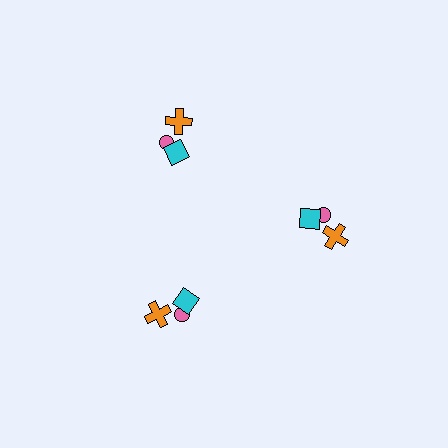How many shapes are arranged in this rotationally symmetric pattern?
There are 9 shapes, arranged in 3 groups of 3.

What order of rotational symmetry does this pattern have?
This pattern has 3-fold rotational symmetry.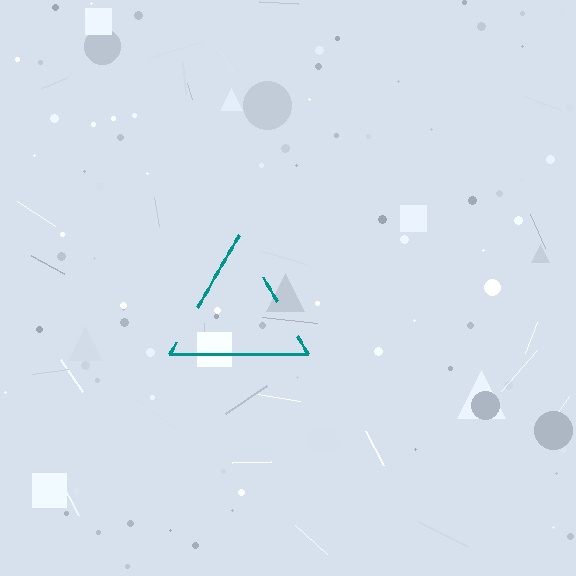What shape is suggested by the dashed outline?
The dashed outline suggests a triangle.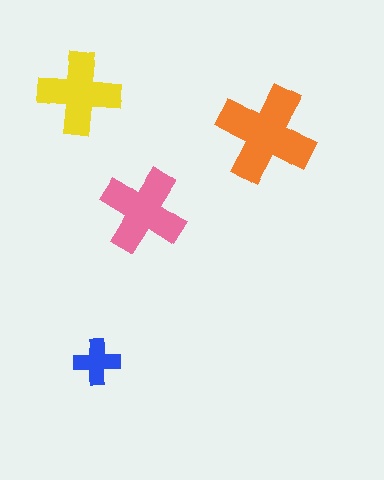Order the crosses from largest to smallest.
the orange one, the pink one, the yellow one, the blue one.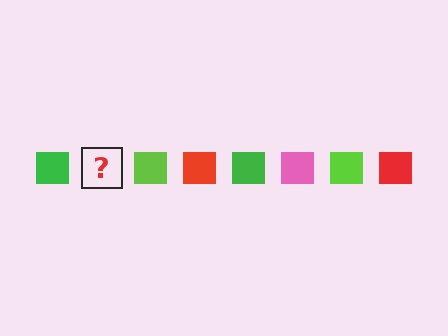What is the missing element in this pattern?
The missing element is a pink square.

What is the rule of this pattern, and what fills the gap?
The rule is that the pattern cycles through green, pink, lime, red squares. The gap should be filled with a pink square.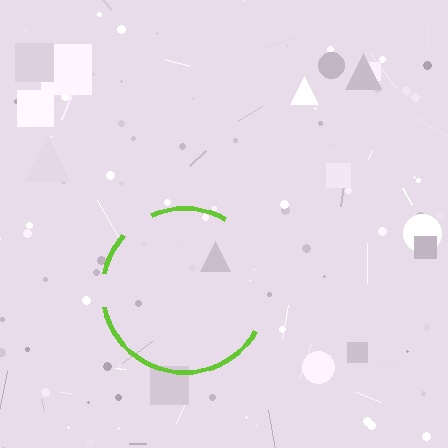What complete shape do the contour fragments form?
The contour fragments form a circle.